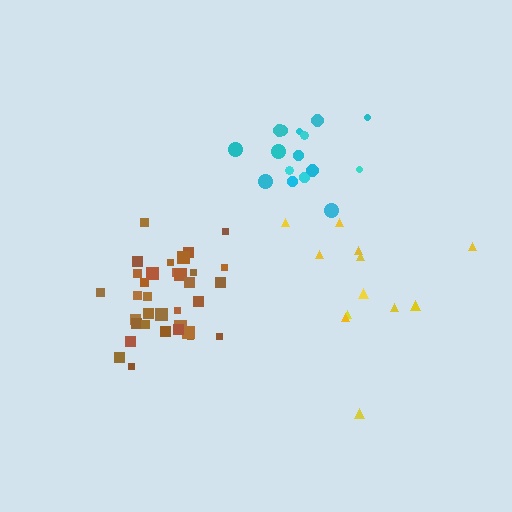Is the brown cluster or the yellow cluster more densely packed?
Brown.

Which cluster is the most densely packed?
Brown.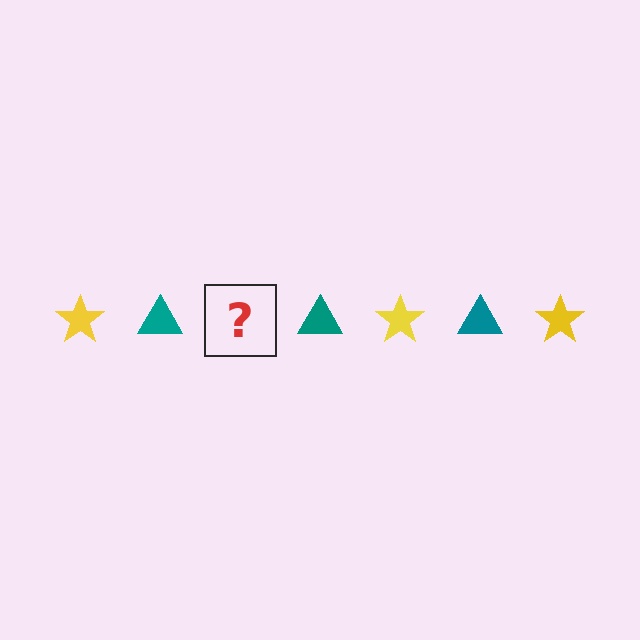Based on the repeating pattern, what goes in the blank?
The blank should be a yellow star.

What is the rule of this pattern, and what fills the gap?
The rule is that the pattern alternates between yellow star and teal triangle. The gap should be filled with a yellow star.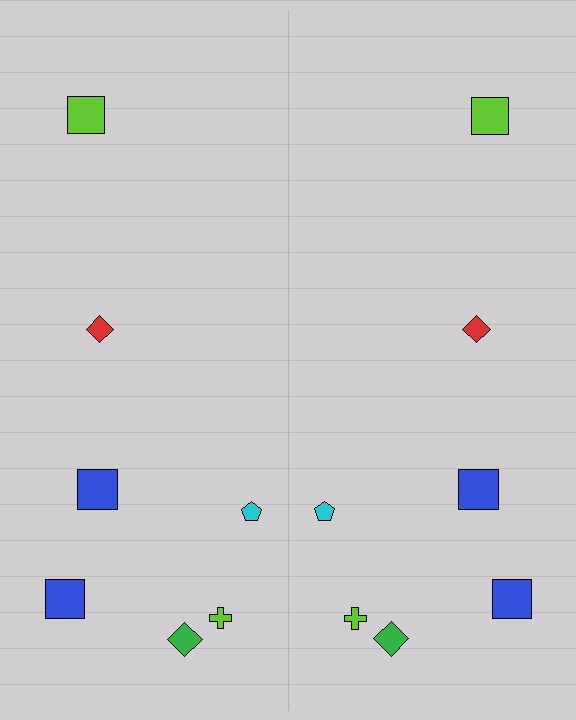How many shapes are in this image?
There are 14 shapes in this image.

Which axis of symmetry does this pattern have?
The pattern has a vertical axis of symmetry running through the center of the image.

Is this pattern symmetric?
Yes, this pattern has bilateral (reflection) symmetry.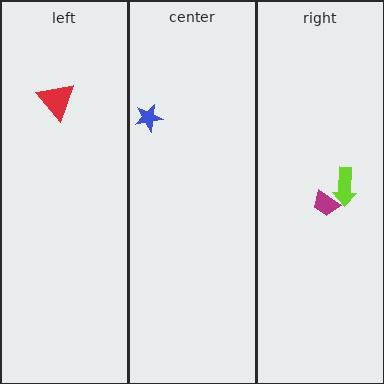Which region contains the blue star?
The center region.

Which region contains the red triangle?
The left region.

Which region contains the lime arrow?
The right region.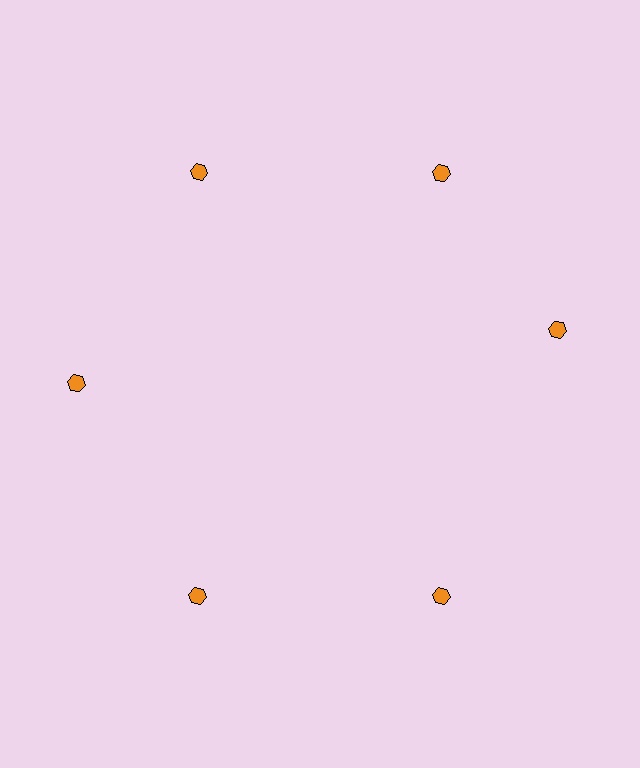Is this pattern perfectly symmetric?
No. The 6 orange hexagons are arranged in a ring, but one element near the 3 o'clock position is rotated out of alignment along the ring, breaking the 6-fold rotational symmetry.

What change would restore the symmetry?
The symmetry would be restored by rotating it back into even spacing with its neighbors so that all 6 hexagons sit at equal angles and equal distance from the center.